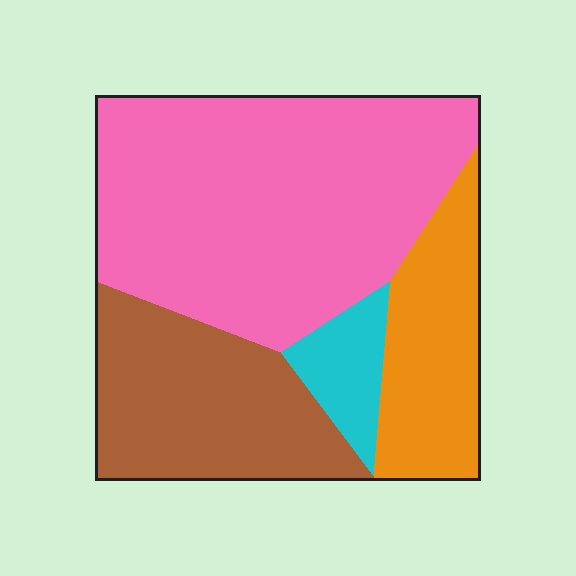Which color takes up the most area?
Pink, at roughly 50%.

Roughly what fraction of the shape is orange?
Orange covers roughly 20% of the shape.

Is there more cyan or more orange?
Orange.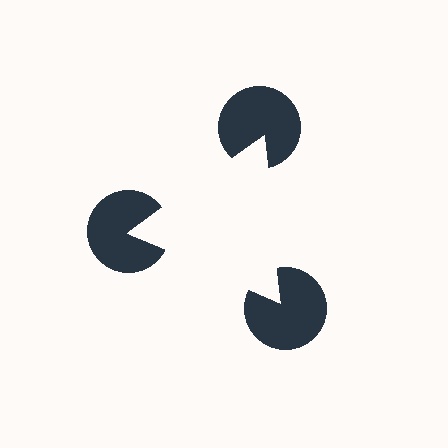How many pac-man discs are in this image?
There are 3 — one at each vertex of the illusory triangle.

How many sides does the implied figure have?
3 sides.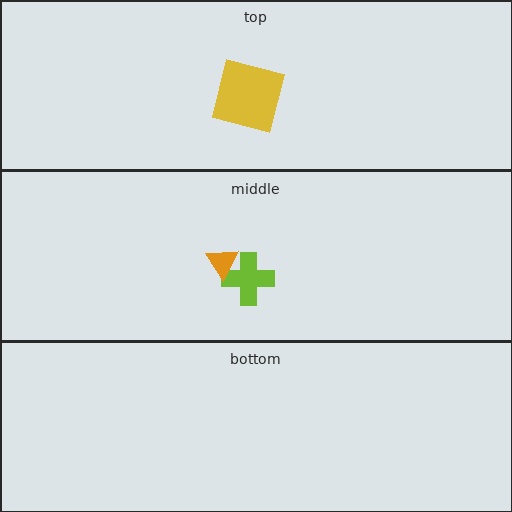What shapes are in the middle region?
The lime cross, the orange triangle.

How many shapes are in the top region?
1.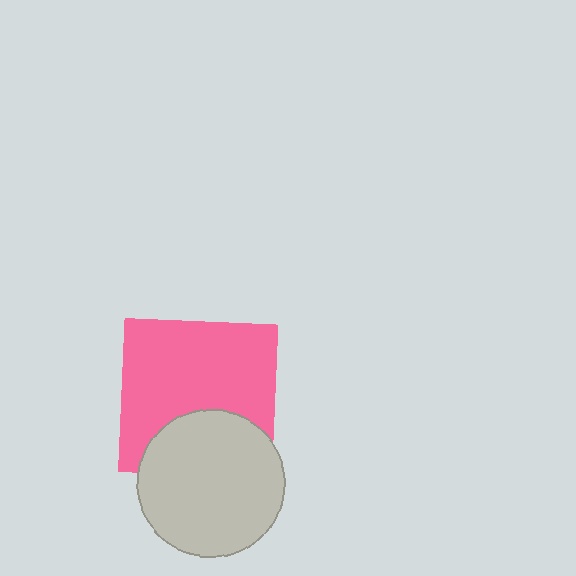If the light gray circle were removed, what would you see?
You would see the complete pink square.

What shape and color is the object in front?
The object in front is a light gray circle.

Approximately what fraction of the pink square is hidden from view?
Roughly 31% of the pink square is hidden behind the light gray circle.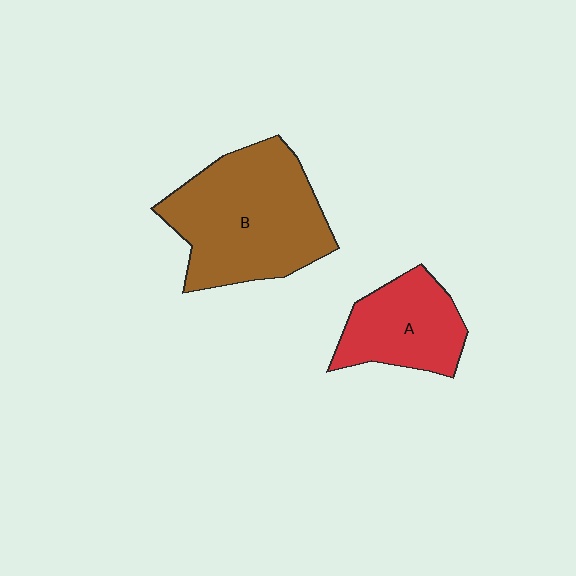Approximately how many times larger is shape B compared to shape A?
Approximately 1.8 times.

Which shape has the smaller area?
Shape A (red).